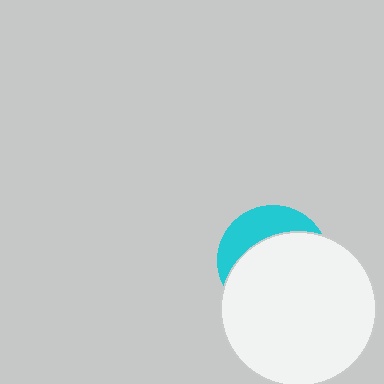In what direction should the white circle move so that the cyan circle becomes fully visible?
The white circle should move down. That is the shortest direction to clear the overlap and leave the cyan circle fully visible.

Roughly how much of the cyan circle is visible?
A small part of it is visible (roughly 32%).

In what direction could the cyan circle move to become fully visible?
The cyan circle could move up. That would shift it out from behind the white circle entirely.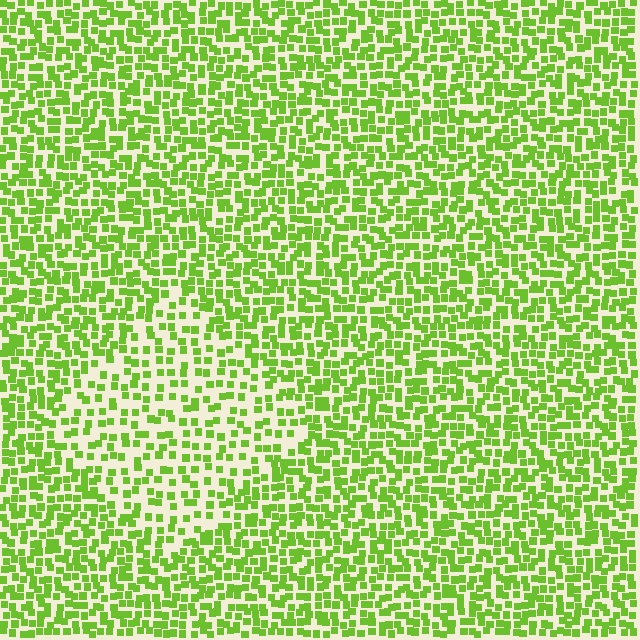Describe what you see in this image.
The image contains small lime elements arranged at two different densities. A diamond-shaped region is visible where the elements are less densely packed than the surrounding area.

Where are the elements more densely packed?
The elements are more densely packed outside the diamond boundary.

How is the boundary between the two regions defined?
The boundary is defined by a change in element density (approximately 1.8x ratio). All elements are the same color, size, and shape.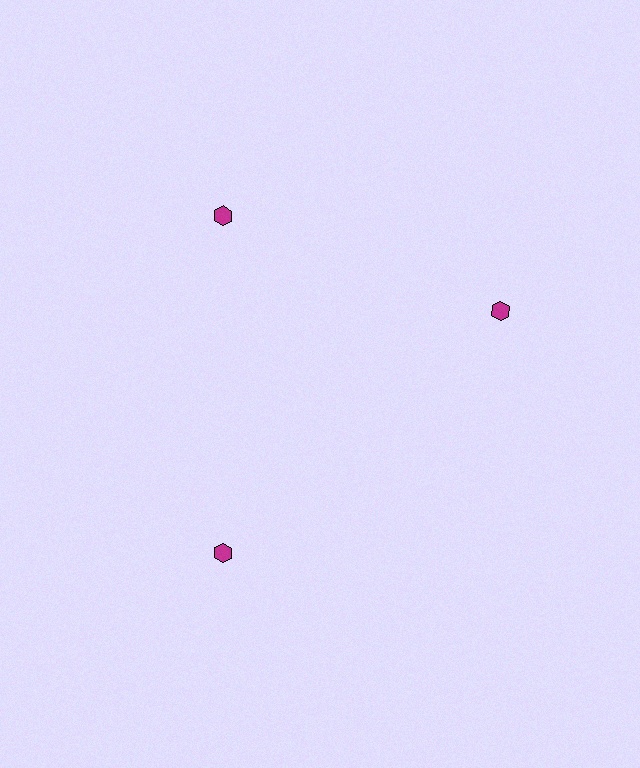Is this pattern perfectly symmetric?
No. The 3 magenta hexagons are arranged in a ring, but one element near the 3 o'clock position is rotated out of alignment along the ring, breaking the 3-fold rotational symmetry.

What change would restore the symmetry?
The symmetry would be restored by rotating it back into even spacing with its neighbors so that all 3 hexagons sit at equal angles and equal distance from the center.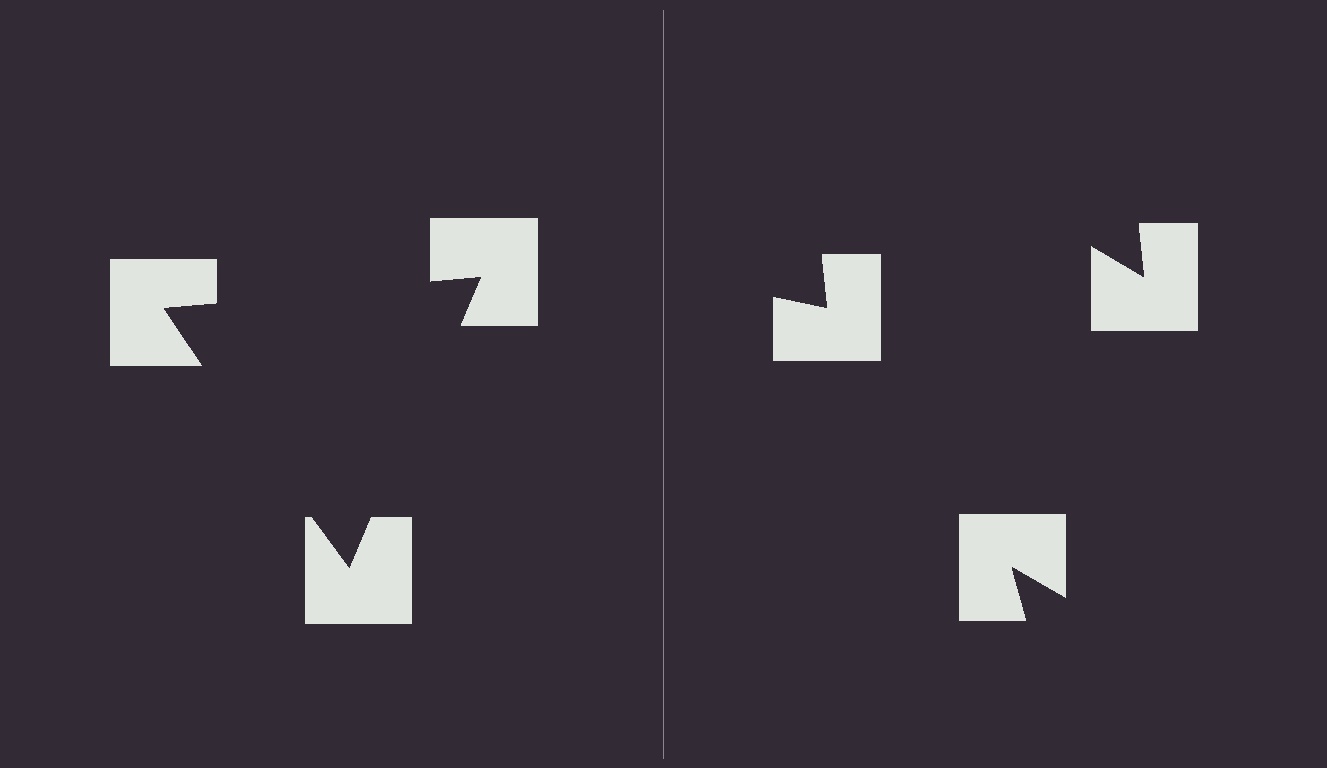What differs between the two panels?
The notched squares are positioned identically on both sides; only the wedge orientations differ. On the left they align to a triangle; on the right they are misaligned.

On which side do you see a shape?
An illusory triangle appears on the left side. On the right side the wedge cuts are rotated, so no coherent shape forms.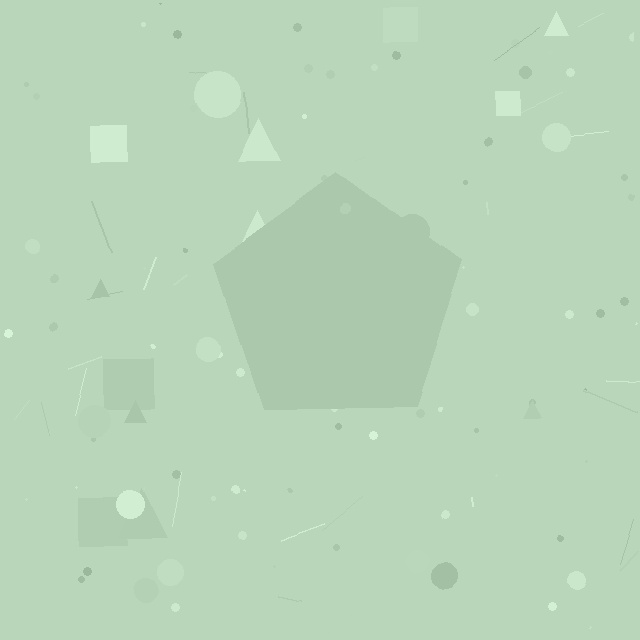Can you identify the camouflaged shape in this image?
The camouflaged shape is a pentagon.